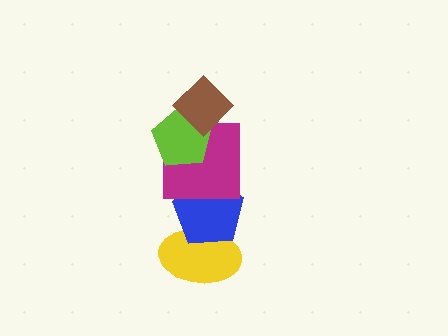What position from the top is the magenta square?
The magenta square is 3rd from the top.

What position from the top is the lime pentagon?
The lime pentagon is 2nd from the top.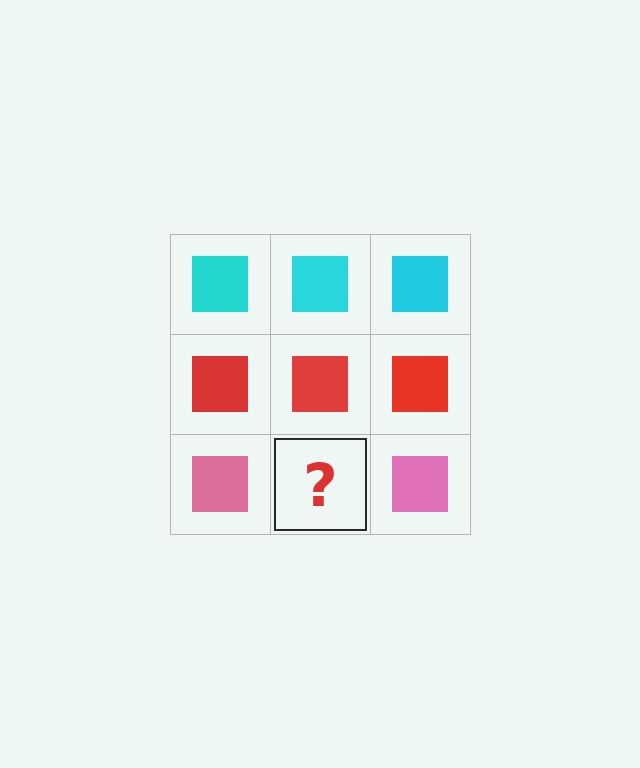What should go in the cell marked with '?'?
The missing cell should contain a pink square.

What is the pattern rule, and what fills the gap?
The rule is that each row has a consistent color. The gap should be filled with a pink square.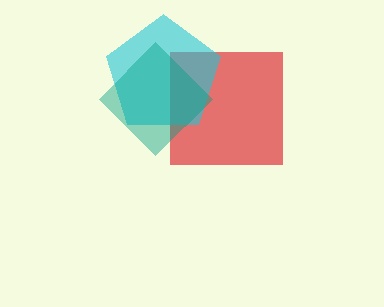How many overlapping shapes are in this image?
There are 3 overlapping shapes in the image.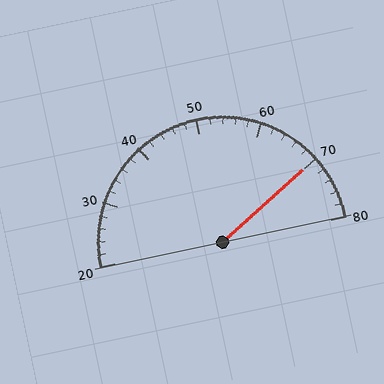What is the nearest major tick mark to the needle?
The nearest major tick mark is 70.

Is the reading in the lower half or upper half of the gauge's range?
The reading is in the upper half of the range (20 to 80).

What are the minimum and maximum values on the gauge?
The gauge ranges from 20 to 80.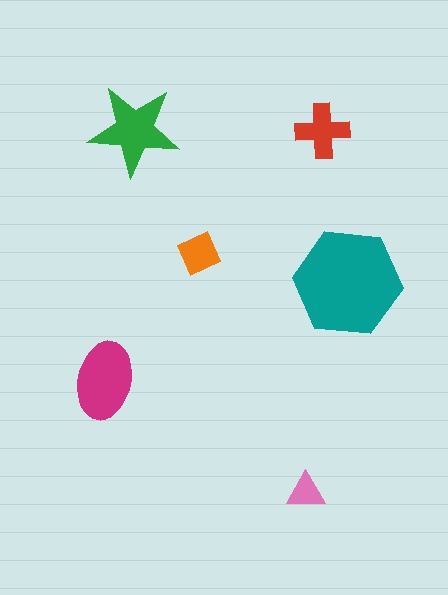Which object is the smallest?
The pink triangle.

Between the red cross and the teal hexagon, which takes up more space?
The teal hexagon.